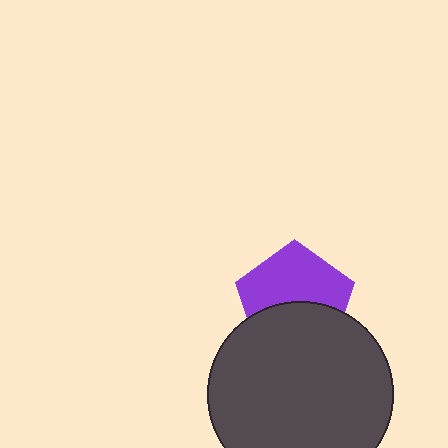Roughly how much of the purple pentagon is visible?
About half of it is visible (roughly 55%).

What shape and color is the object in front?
The object in front is a dark gray circle.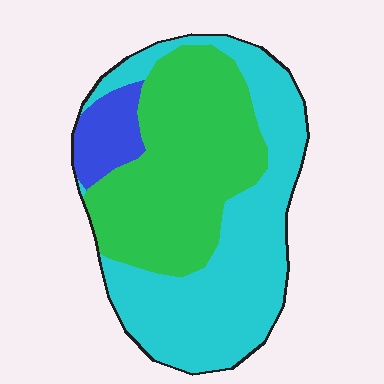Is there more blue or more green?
Green.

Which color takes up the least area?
Blue, at roughly 10%.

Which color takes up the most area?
Cyan, at roughly 50%.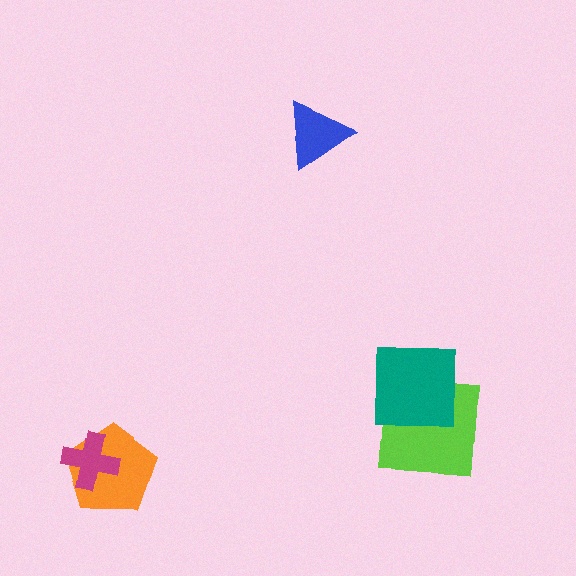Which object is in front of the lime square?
The teal square is in front of the lime square.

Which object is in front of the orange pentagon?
The magenta cross is in front of the orange pentagon.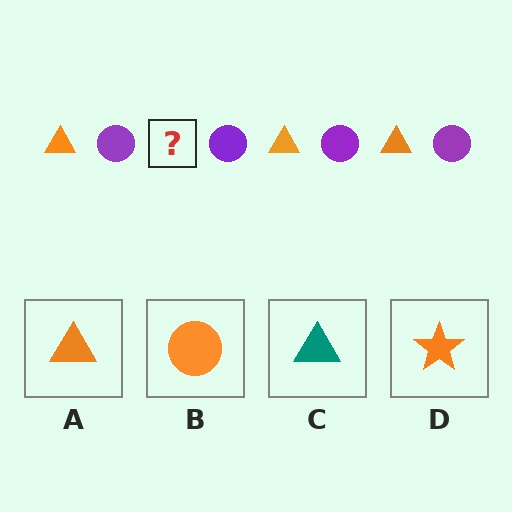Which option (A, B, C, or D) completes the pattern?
A.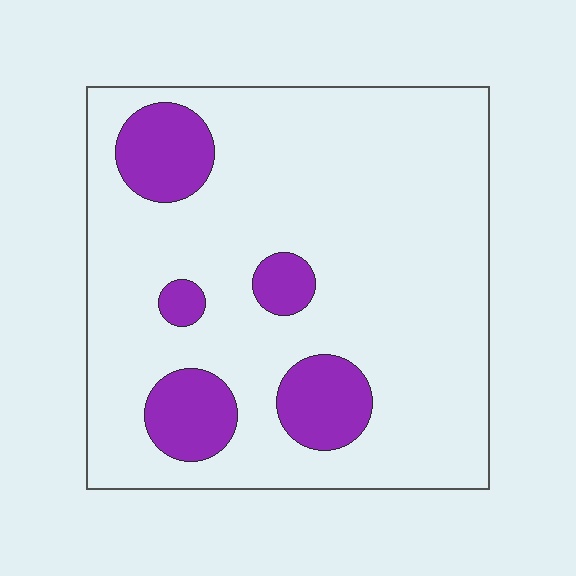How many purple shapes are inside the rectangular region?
5.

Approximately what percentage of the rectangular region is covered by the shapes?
Approximately 15%.